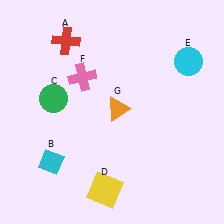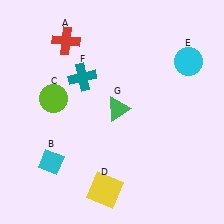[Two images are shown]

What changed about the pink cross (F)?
In Image 1, F is pink. In Image 2, it changed to teal.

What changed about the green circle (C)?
In Image 1, C is green. In Image 2, it changed to lime.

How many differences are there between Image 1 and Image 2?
There are 3 differences between the two images.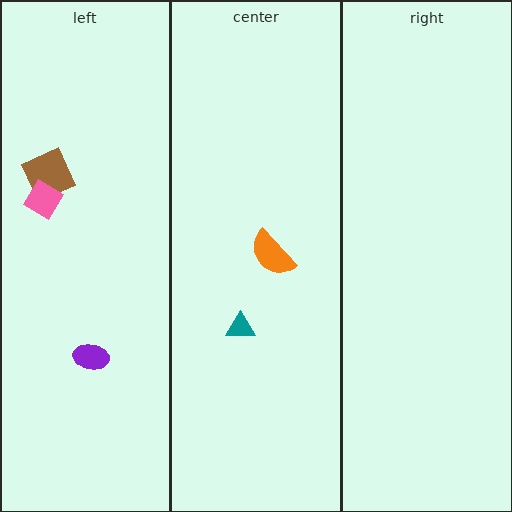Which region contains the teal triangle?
The center region.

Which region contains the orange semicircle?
The center region.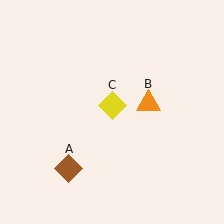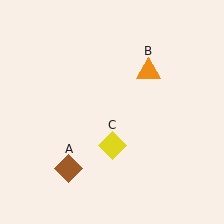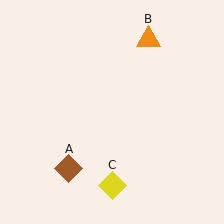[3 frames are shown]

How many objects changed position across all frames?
2 objects changed position: orange triangle (object B), yellow diamond (object C).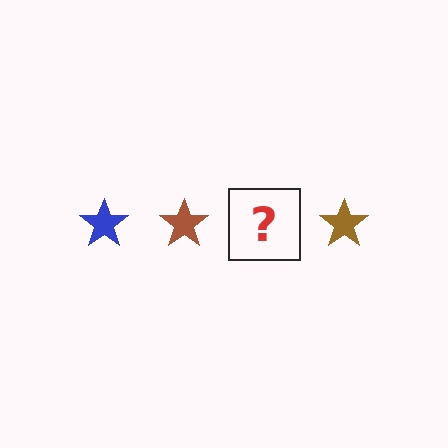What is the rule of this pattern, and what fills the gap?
The rule is that the pattern cycles through blue, brown stars. The gap should be filled with a blue star.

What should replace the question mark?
The question mark should be replaced with a blue star.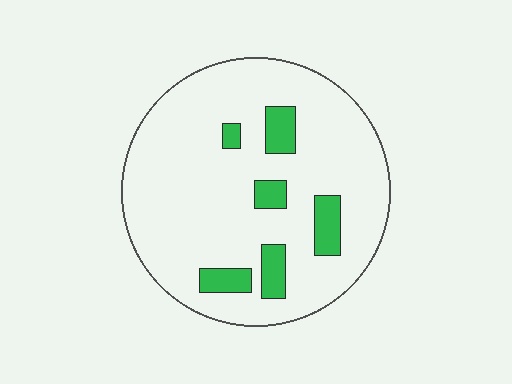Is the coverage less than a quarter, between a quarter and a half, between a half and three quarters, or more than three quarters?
Less than a quarter.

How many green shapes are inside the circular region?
6.